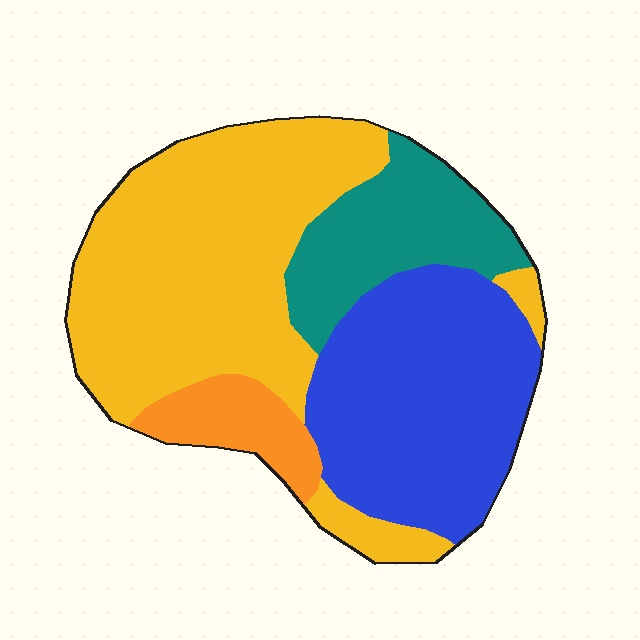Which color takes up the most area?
Yellow, at roughly 45%.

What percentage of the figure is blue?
Blue covers 31% of the figure.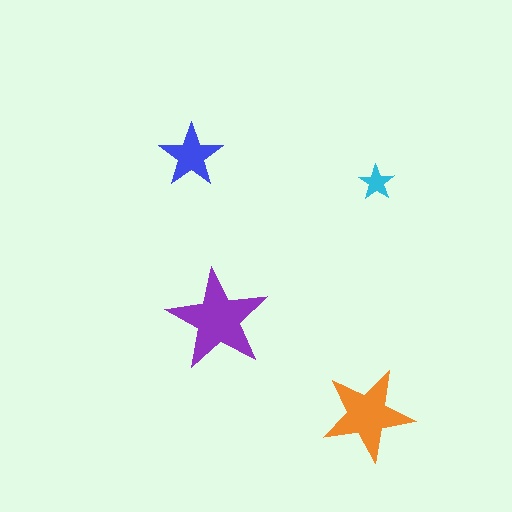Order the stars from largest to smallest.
the purple one, the orange one, the blue one, the cyan one.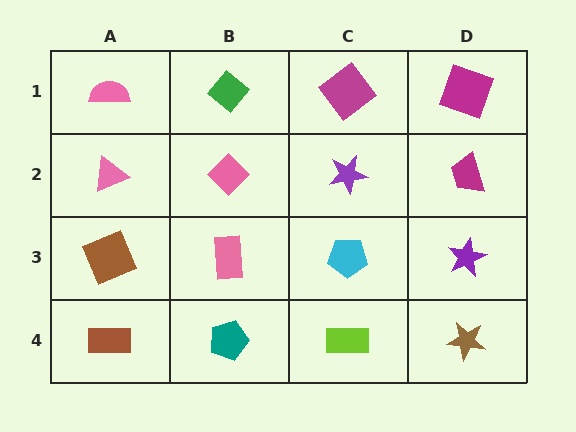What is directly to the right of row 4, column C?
A brown star.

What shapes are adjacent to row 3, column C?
A purple star (row 2, column C), a lime rectangle (row 4, column C), a pink rectangle (row 3, column B), a purple star (row 3, column D).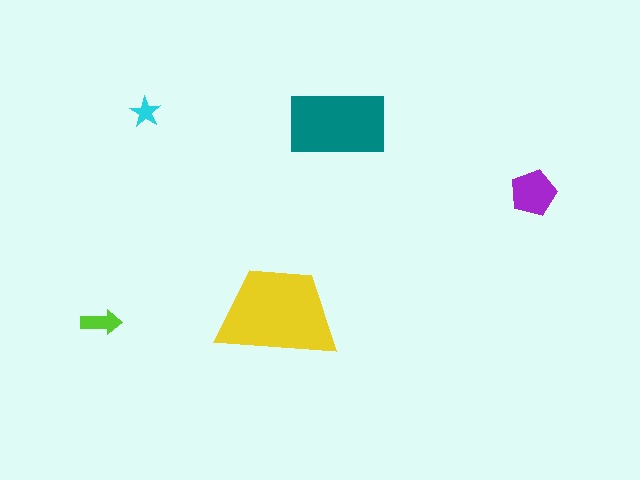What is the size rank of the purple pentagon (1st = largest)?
3rd.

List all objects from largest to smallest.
The yellow trapezoid, the teal rectangle, the purple pentagon, the lime arrow, the cyan star.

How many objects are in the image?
There are 5 objects in the image.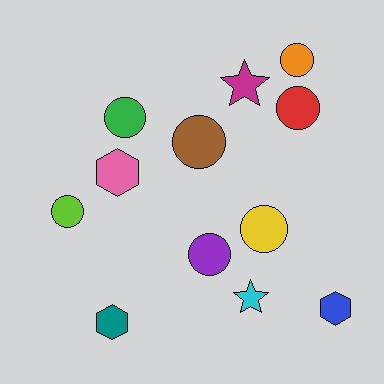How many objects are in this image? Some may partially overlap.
There are 12 objects.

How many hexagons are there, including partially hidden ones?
There are 3 hexagons.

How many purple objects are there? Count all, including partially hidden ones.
There is 1 purple object.